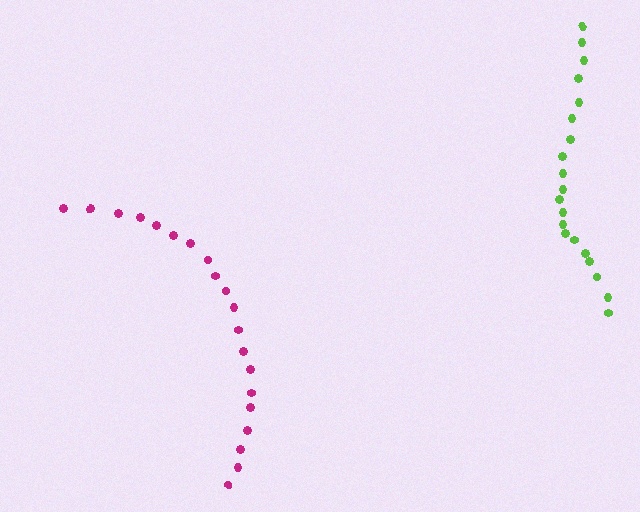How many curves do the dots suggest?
There are 2 distinct paths.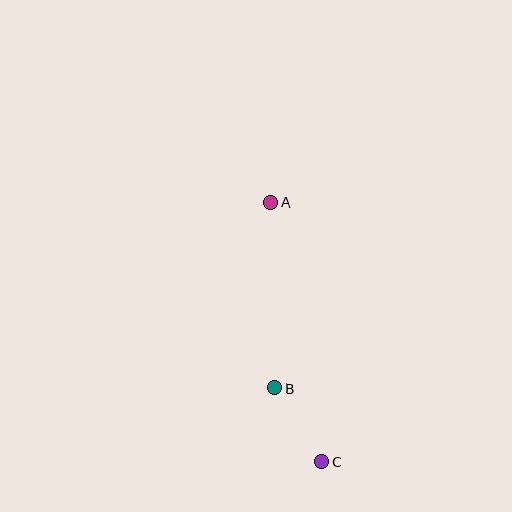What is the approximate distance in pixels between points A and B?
The distance between A and B is approximately 186 pixels.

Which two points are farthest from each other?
Points A and C are farthest from each other.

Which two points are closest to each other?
Points B and C are closest to each other.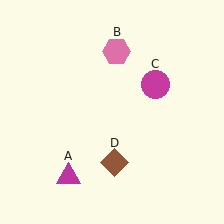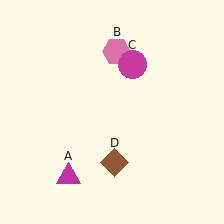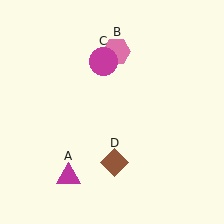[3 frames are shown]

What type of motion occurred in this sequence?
The magenta circle (object C) rotated counterclockwise around the center of the scene.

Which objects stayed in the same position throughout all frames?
Magenta triangle (object A) and pink hexagon (object B) and brown diamond (object D) remained stationary.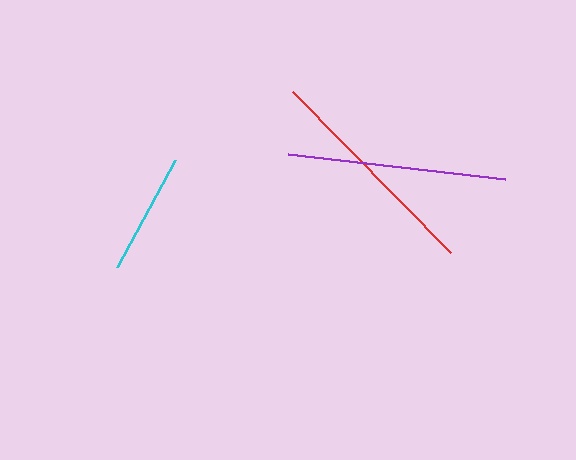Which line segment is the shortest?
The cyan line is the shortest at approximately 121 pixels.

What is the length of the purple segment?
The purple segment is approximately 219 pixels long.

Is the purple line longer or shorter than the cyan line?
The purple line is longer than the cyan line.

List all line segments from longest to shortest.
From longest to shortest: red, purple, cyan.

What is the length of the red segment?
The red segment is approximately 225 pixels long.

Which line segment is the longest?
The red line is the longest at approximately 225 pixels.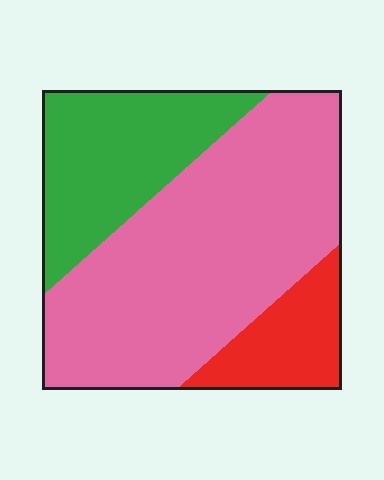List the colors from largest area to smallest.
From largest to smallest: pink, green, red.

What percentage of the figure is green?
Green takes up between a quarter and a half of the figure.